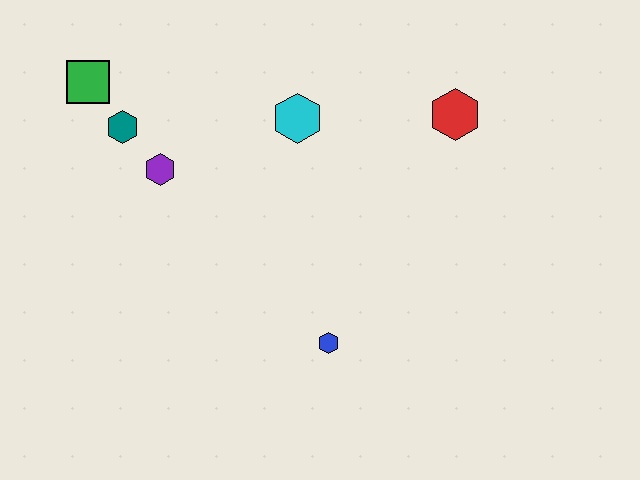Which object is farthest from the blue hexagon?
The green square is farthest from the blue hexagon.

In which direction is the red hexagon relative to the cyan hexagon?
The red hexagon is to the right of the cyan hexagon.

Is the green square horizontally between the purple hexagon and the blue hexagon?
No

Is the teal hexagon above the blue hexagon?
Yes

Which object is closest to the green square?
The teal hexagon is closest to the green square.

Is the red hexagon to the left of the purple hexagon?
No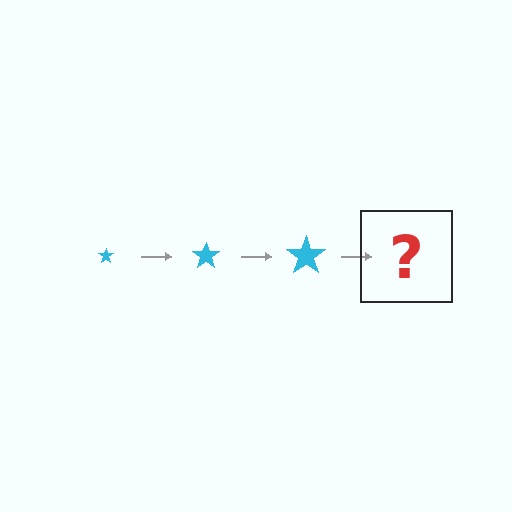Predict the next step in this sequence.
The next step is a cyan star, larger than the previous one.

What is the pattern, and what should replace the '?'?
The pattern is that the star gets progressively larger each step. The '?' should be a cyan star, larger than the previous one.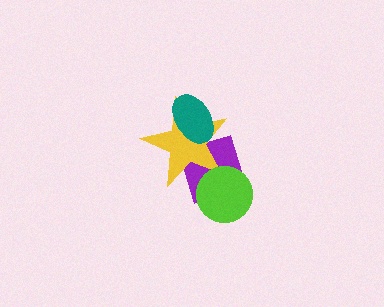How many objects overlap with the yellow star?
3 objects overlap with the yellow star.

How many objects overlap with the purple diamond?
3 objects overlap with the purple diamond.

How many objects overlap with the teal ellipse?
2 objects overlap with the teal ellipse.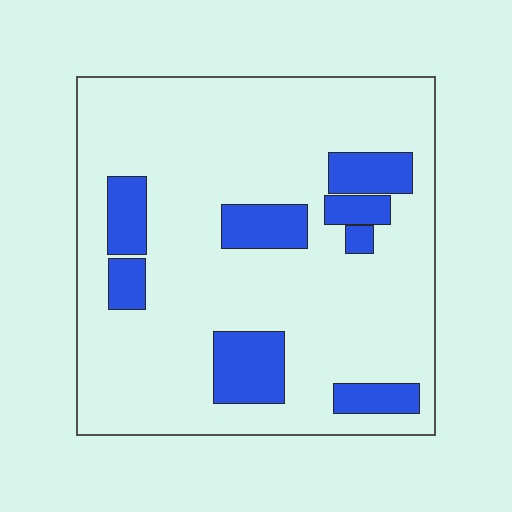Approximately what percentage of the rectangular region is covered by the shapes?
Approximately 20%.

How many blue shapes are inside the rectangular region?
8.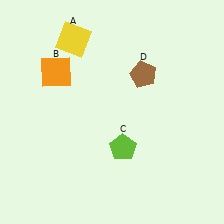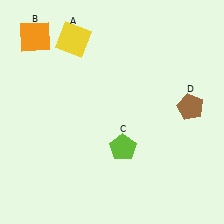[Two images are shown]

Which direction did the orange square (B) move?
The orange square (B) moved up.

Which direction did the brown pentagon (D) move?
The brown pentagon (D) moved right.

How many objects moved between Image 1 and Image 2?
2 objects moved between the two images.